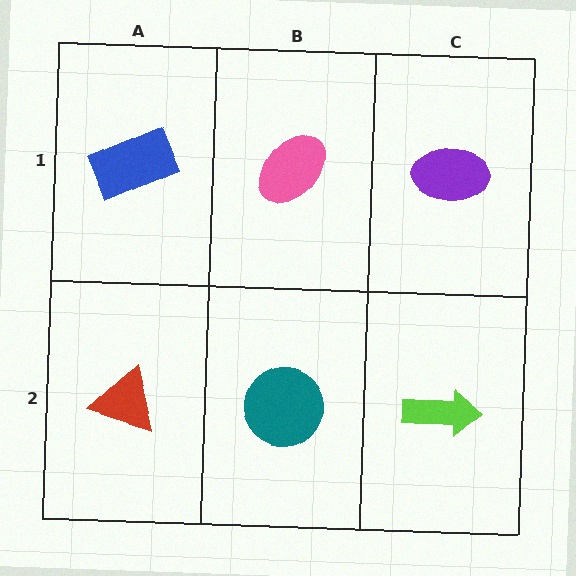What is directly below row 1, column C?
A lime arrow.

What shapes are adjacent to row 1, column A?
A red triangle (row 2, column A), a pink ellipse (row 1, column B).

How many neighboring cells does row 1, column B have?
3.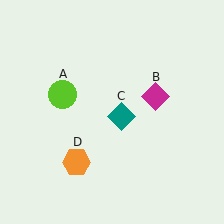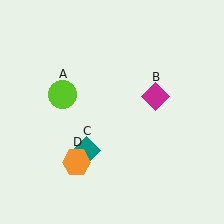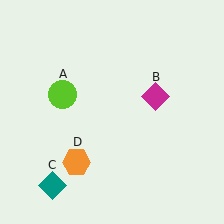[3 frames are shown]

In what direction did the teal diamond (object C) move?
The teal diamond (object C) moved down and to the left.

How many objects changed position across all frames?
1 object changed position: teal diamond (object C).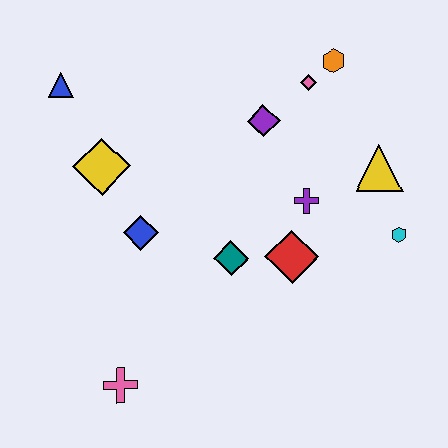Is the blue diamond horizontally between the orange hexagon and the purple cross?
No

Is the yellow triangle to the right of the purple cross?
Yes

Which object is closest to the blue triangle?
The yellow diamond is closest to the blue triangle.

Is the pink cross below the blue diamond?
Yes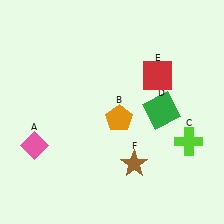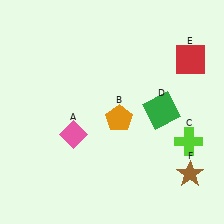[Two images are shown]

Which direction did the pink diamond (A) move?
The pink diamond (A) moved right.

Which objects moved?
The objects that moved are: the pink diamond (A), the red square (E), the brown star (F).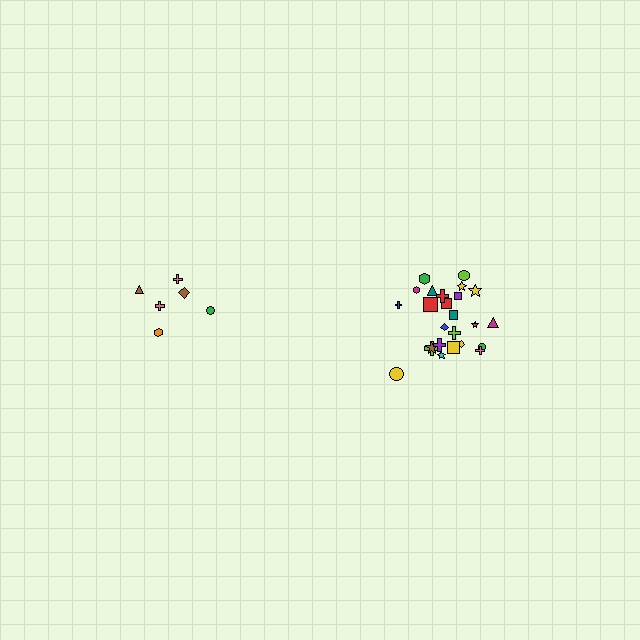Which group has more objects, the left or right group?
The right group.